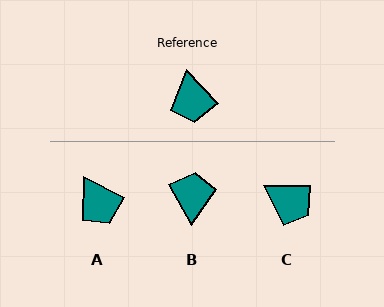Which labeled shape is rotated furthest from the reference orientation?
B, about 167 degrees away.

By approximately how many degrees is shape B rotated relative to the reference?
Approximately 167 degrees counter-clockwise.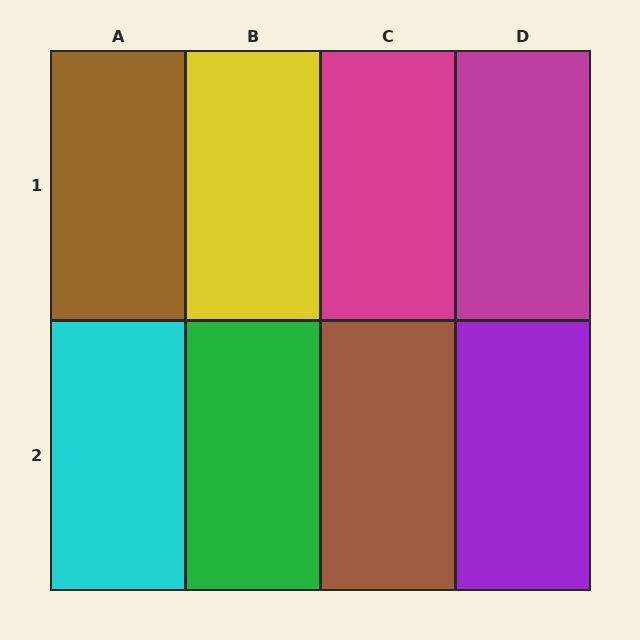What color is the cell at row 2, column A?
Cyan.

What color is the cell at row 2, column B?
Green.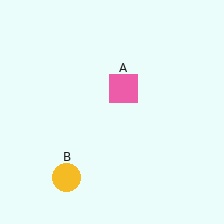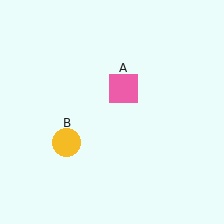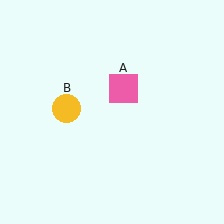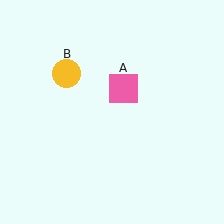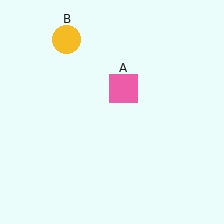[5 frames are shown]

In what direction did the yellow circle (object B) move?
The yellow circle (object B) moved up.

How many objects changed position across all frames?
1 object changed position: yellow circle (object B).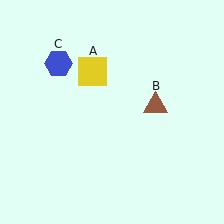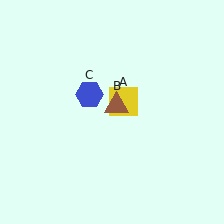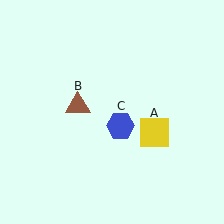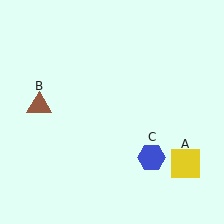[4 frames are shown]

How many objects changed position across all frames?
3 objects changed position: yellow square (object A), brown triangle (object B), blue hexagon (object C).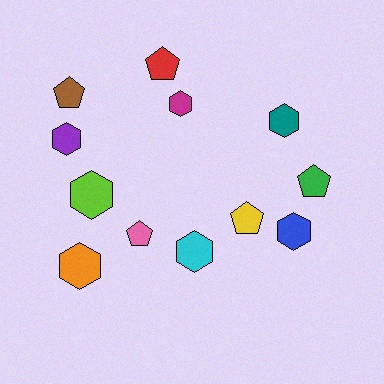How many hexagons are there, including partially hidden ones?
There are 7 hexagons.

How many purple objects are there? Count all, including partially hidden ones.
There is 1 purple object.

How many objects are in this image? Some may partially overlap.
There are 12 objects.